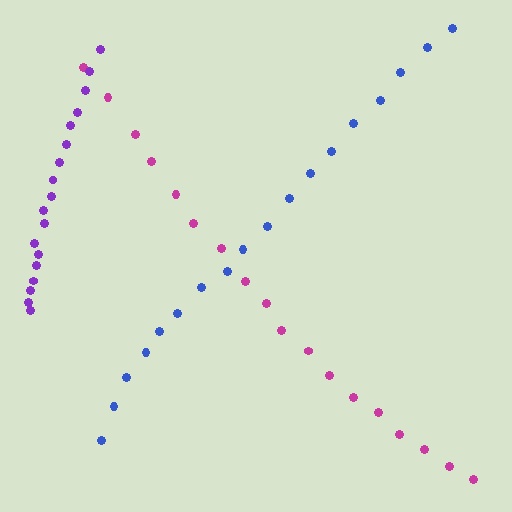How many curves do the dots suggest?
There are 3 distinct paths.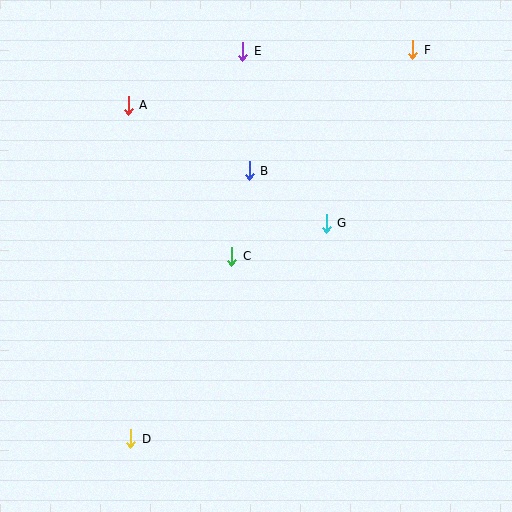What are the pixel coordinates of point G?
Point G is at (326, 223).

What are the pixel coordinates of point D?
Point D is at (131, 439).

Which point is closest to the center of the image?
Point C at (232, 256) is closest to the center.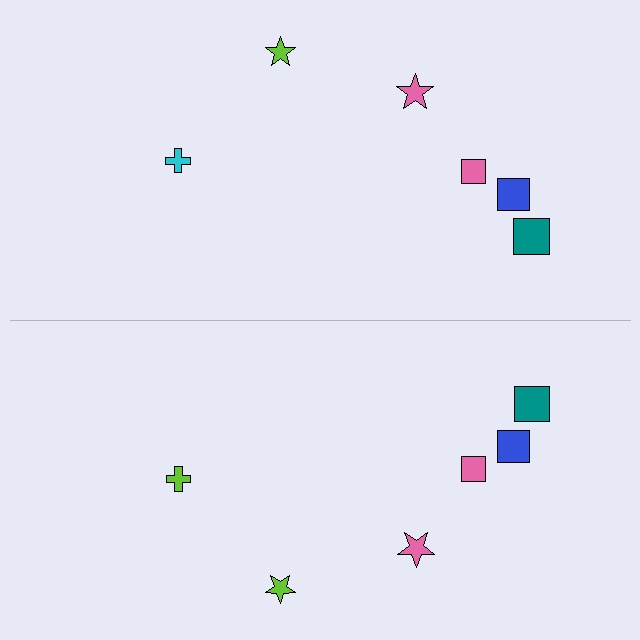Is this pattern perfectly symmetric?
No, the pattern is not perfectly symmetric. The lime cross on the bottom side breaks the symmetry — its mirror counterpart is cyan.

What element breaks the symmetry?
The lime cross on the bottom side breaks the symmetry — its mirror counterpart is cyan.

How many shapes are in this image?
There are 12 shapes in this image.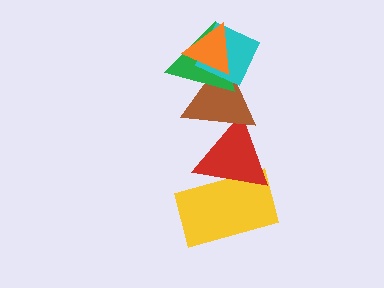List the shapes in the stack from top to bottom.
From top to bottom: the orange triangle, the cyan diamond, the green triangle, the brown triangle, the red triangle, the yellow rectangle.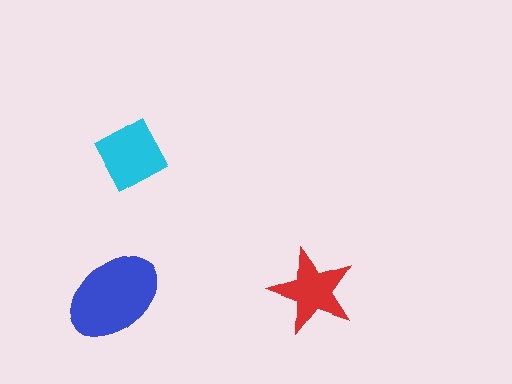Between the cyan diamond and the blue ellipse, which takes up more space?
The blue ellipse.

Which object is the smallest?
The red star.